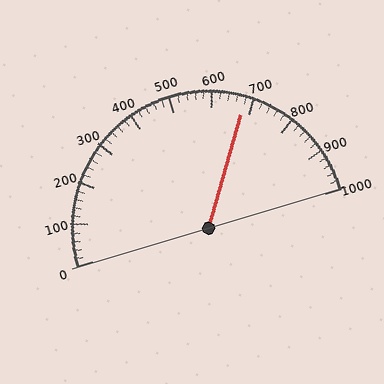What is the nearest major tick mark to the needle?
The nearest major tick mark is 700.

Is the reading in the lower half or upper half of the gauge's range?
The reading is in the upper half of the range (0 to 1000).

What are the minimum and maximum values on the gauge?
The gauge ranges from 0 to 1000.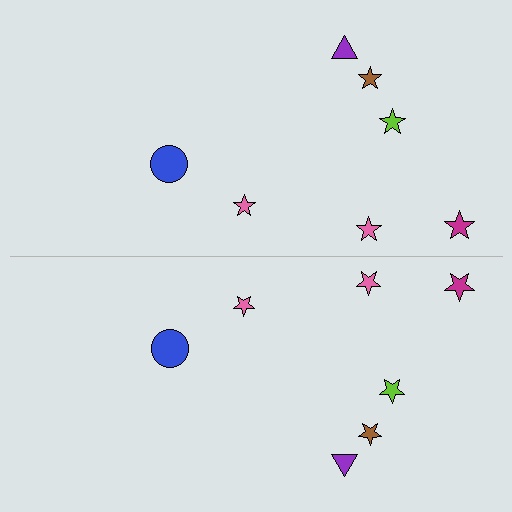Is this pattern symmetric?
Yes, this pattern has bilateral (reflection) symmetry.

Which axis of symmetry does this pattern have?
The pattern has a horizontal axis of symmetry running through the center of the image.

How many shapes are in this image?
There are 14 shapes in this image.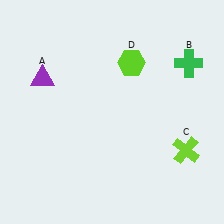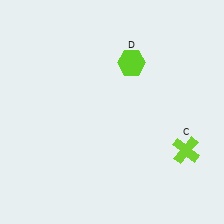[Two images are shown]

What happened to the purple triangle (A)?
The purple triangle (A) was removed in Image 2. It was in the top-left area of Image 1.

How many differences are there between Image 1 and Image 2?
There are 2 differences between the two images.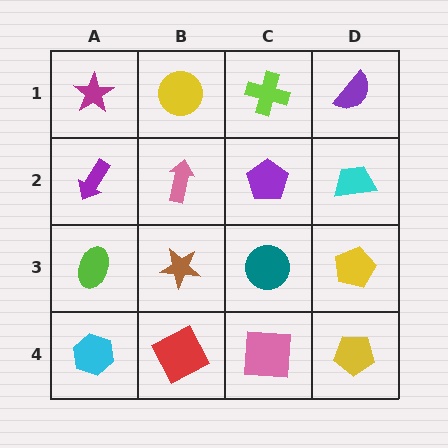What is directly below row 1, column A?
A purple arrow.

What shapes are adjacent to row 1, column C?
A purple pentagon (row 2, column C), a yellow circle (row 1, column B), a purple semicircle (row 1, column D).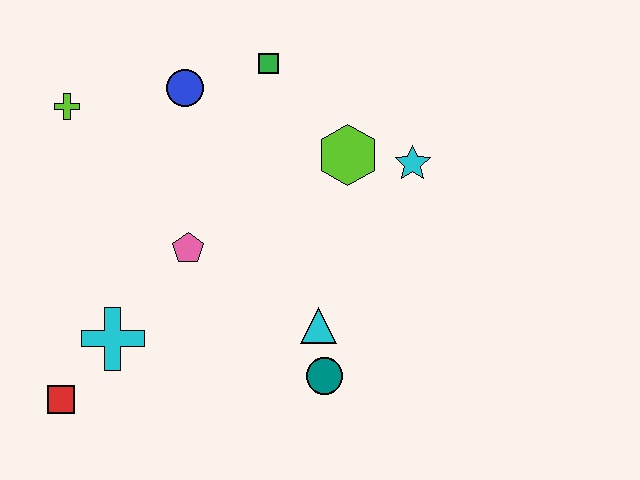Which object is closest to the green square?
The blue circle is closest to the green square.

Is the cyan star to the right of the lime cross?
Yes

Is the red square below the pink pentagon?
Yes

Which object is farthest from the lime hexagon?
The red square is farthest from the lime hexagon.